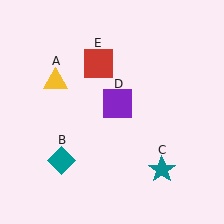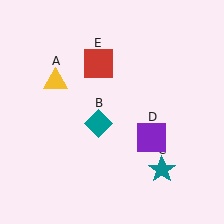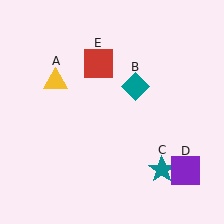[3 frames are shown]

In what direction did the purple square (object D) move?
The purple square (object D) moved down and to the right.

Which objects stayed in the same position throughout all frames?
Yellow triangle (object A) and teal star (object C) and red square (object E) remained stationary.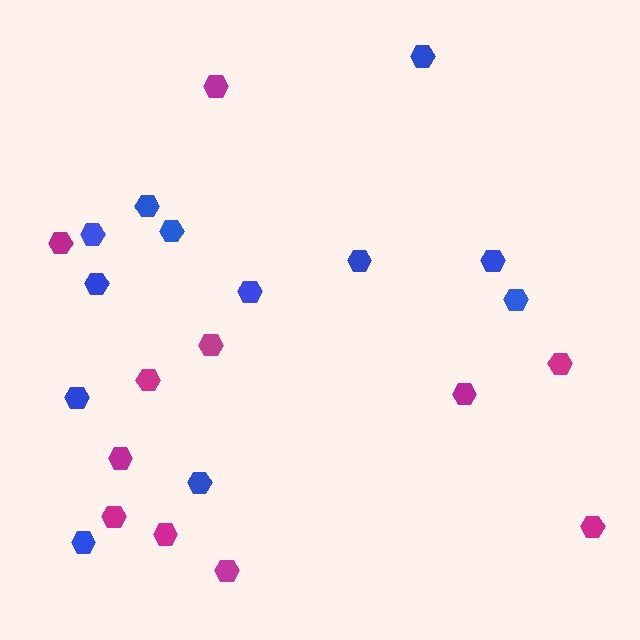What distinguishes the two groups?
There are 2 groups: one group of magenta hexagons (11) and one group of blue hexagons (12).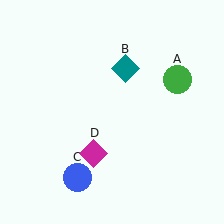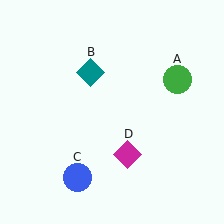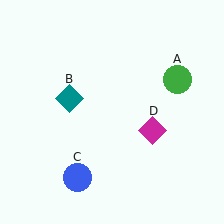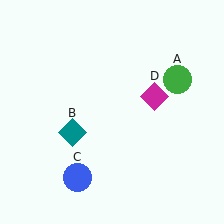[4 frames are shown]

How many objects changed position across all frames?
2 objects changed position: teal diamond (object B), magenta diamond (object D).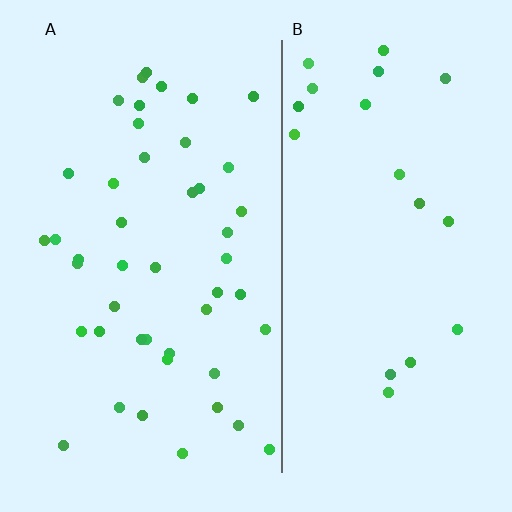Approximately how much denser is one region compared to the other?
Approximately 2.3× — region A over region B.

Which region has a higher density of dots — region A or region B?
A (the left).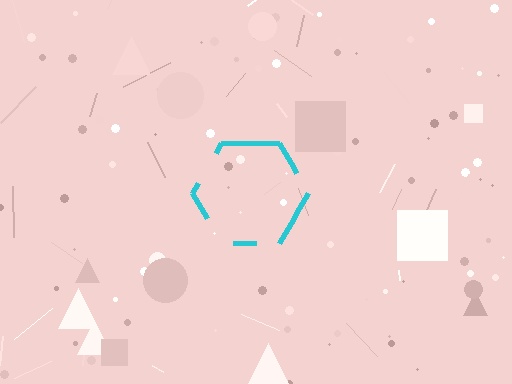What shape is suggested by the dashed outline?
The dashed outline suggests a hexagon.